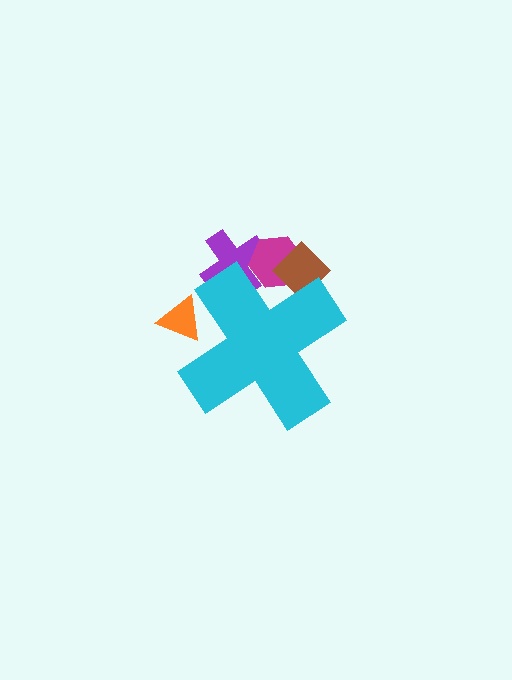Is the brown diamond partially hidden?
Yes, the brown diamond is partially hidden behind the cyan cross.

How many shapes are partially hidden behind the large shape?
4 shapes are partially hidden.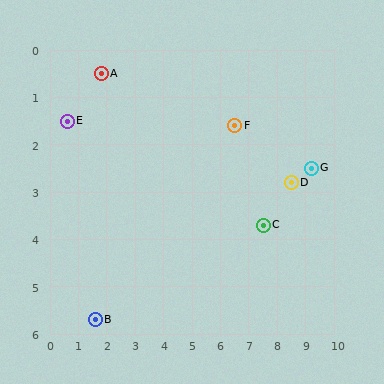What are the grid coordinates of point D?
Point D is at approximately (8.5, 2.8).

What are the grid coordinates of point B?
Point B is at approximately (1.6, 5.7).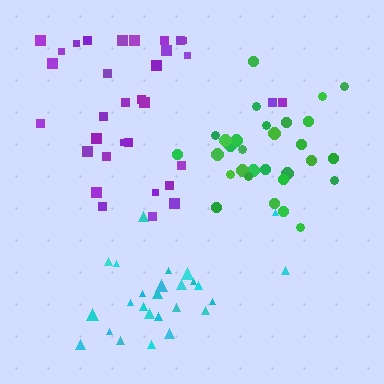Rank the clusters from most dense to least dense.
green, cyan, purple.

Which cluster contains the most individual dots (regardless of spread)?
Purple (33).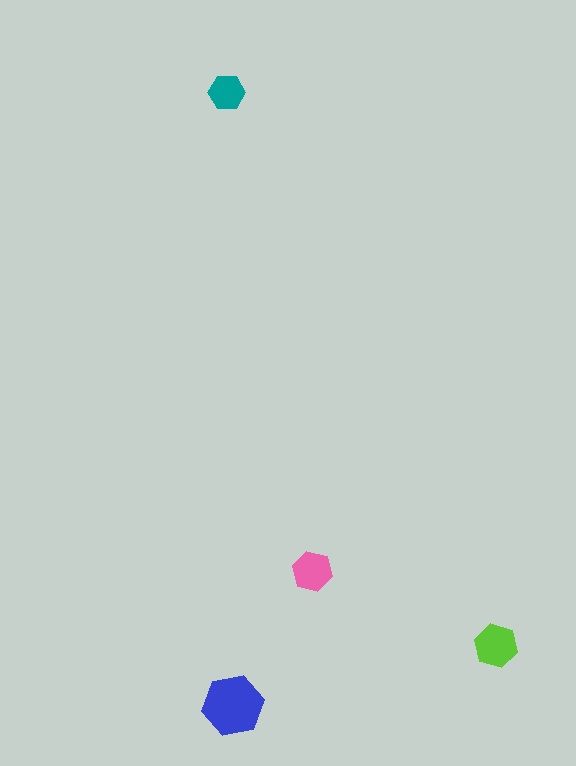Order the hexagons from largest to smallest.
the blue one, the lime one, the pink one, the teal one.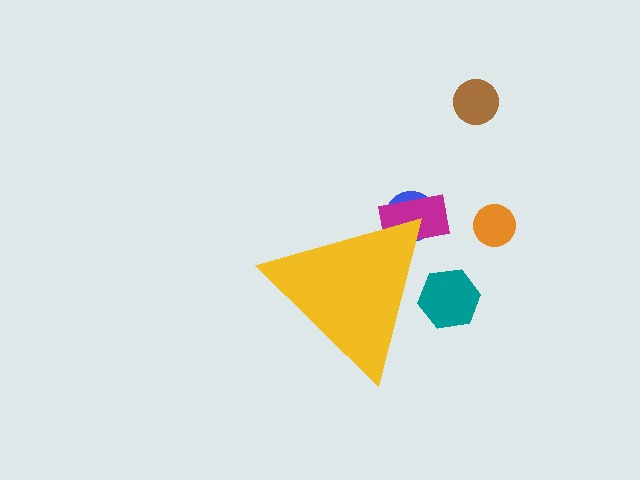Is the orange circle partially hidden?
No, the orange circle is fully visible.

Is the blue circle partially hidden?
Yes, the blue circle is partially hidden behind the yellow triangle.